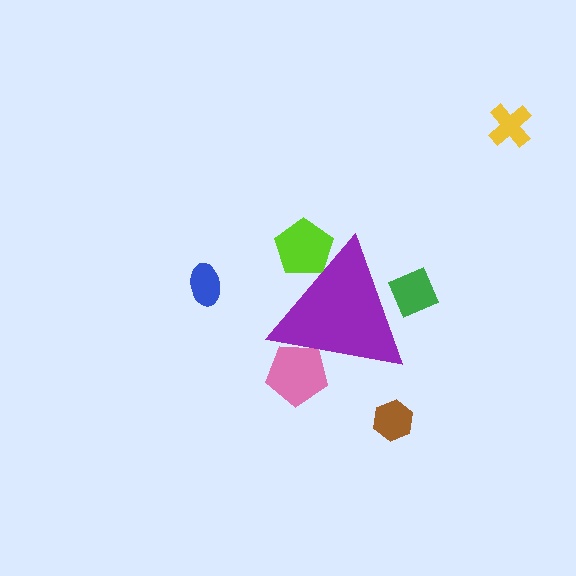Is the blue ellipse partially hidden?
No, the blue ellipse is fully visible.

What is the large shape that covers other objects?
A purple triangle.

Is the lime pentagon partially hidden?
Yes, the lime pentagon is partially hidden behind the purple triangle.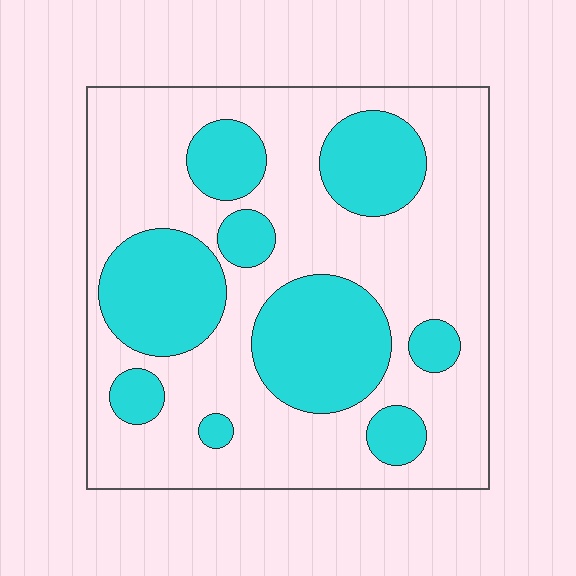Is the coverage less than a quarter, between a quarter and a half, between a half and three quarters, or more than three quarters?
Between a quarter and a half.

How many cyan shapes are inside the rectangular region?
9.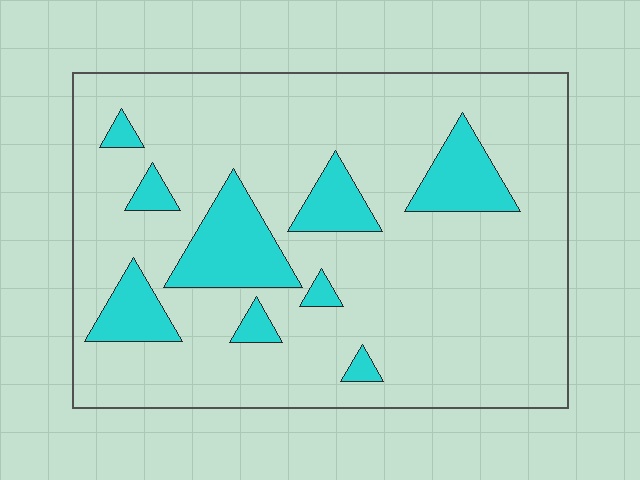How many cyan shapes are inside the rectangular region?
9.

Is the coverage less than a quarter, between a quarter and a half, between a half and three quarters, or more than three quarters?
Less than a quarter.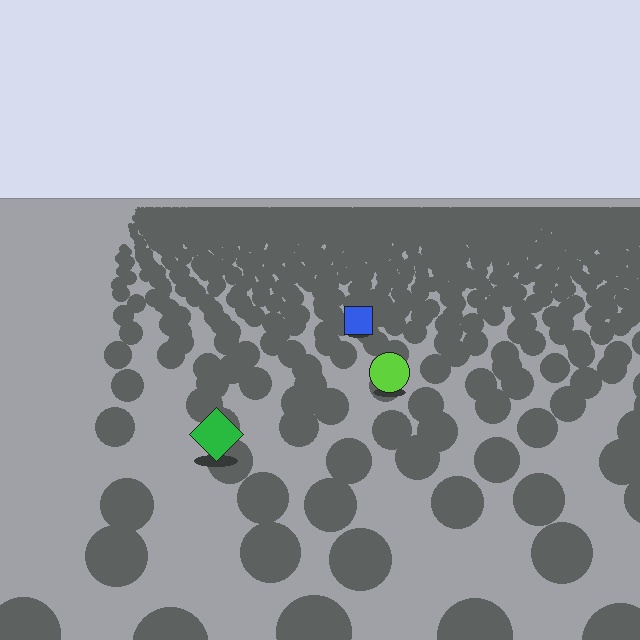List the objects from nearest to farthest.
From nearest to farthest: the green diamond, the lime circle, the blue square.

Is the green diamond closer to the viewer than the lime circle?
Yes. The green diamond is closer — you can tell from the texture gradient: the ground texture is coarser near it.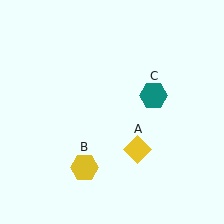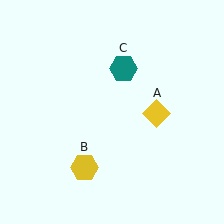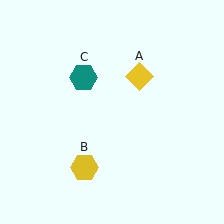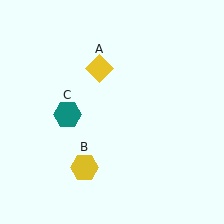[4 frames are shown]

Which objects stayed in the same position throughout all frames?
Yellow hexagon (object B) remained stationary.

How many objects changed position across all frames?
2 objects changed position: yellow diamond (object A), teal hexagon (object C).